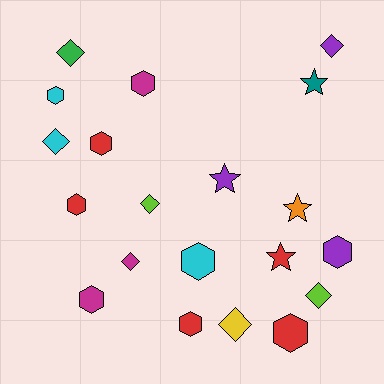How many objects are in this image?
There are 20 objects.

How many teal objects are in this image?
There is 1 teal object.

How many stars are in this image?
There are 4 stars.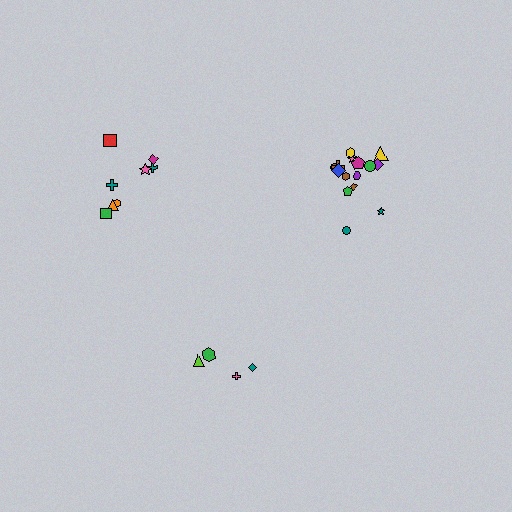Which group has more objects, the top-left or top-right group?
The top-right group.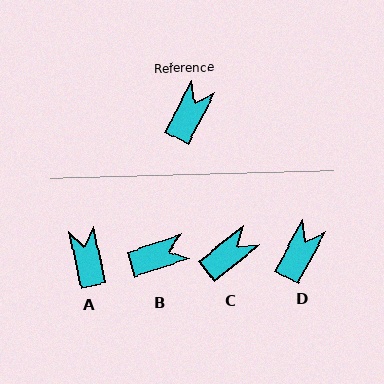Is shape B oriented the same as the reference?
No, it is off by about 43 degrees.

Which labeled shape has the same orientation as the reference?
D.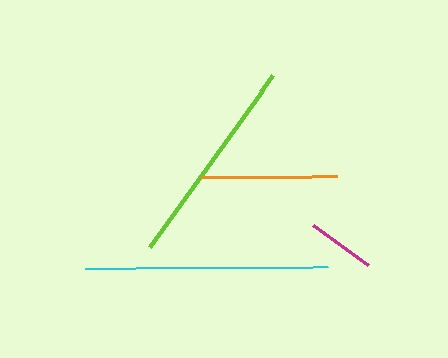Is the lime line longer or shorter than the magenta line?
The lime line is longer than the magenta line.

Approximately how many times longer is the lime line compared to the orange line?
The lime line is approximately 1.6 times the length of the orange line.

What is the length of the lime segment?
The lime segment is approximately 212 pixels long.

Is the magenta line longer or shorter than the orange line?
The orange line is longer than the magenta line.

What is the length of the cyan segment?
The cyan segment is approximately 243 pixels long.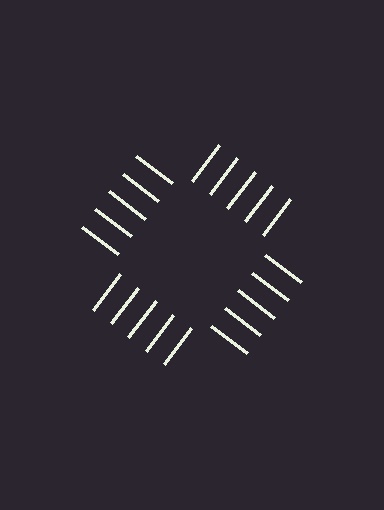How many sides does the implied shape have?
4 sides — the line-ends trace a square.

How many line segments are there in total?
20 — 5 along each of the 4 edges.